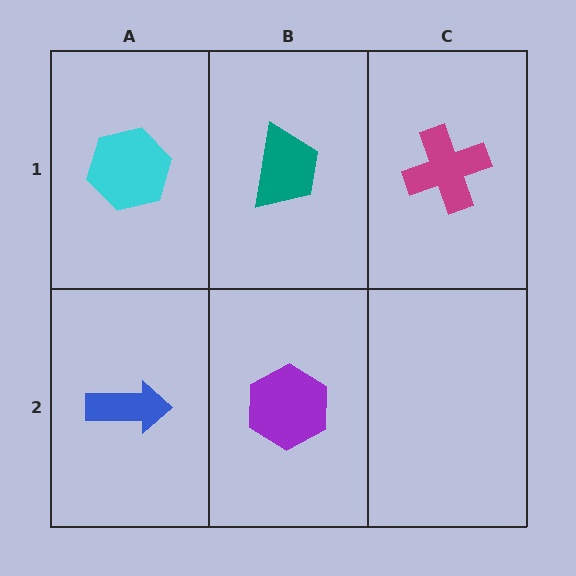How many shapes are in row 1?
3 shapes.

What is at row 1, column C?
A magenta cross.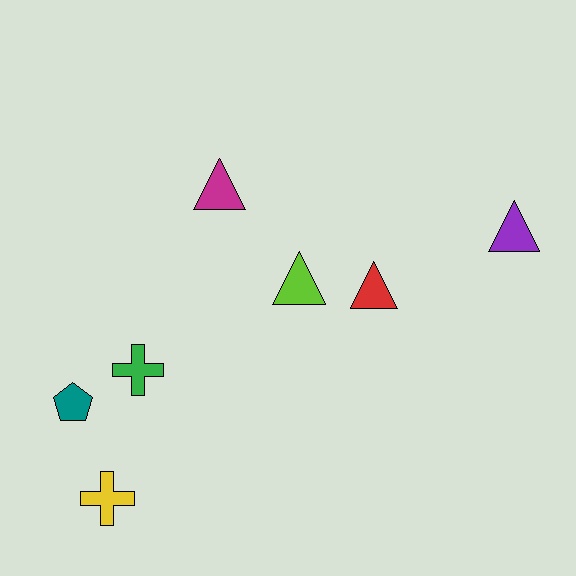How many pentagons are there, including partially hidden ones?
There is 1 pentagon.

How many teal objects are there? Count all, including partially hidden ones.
There is 1 teal object.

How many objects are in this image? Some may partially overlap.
There are 7 objects.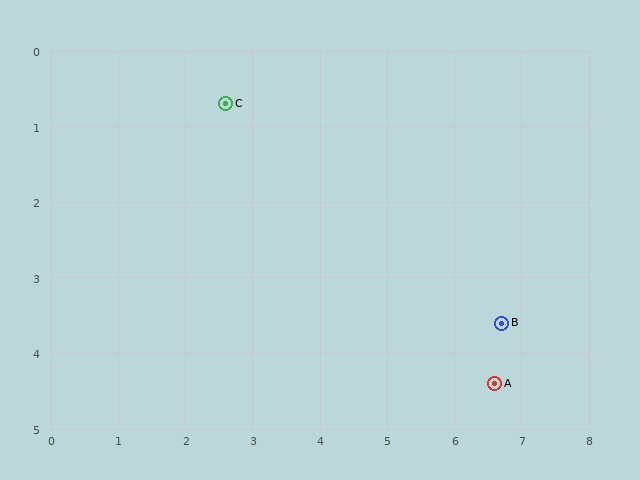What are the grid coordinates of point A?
Point A is at approximately (6.6, 4.4).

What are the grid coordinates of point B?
Point B is at approximately (6.7, 3.6).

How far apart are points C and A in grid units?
Points C and A are about 5.4 grid units apart.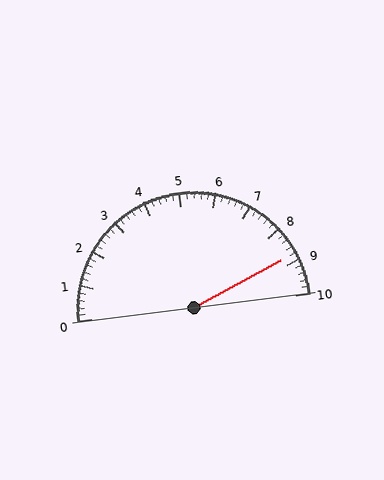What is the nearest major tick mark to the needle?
The nearest major tick mark is 9.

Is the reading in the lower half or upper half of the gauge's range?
The reading is in the upper half of the range (0 to 10).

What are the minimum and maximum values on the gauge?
The gauge ranges from 0 to 10.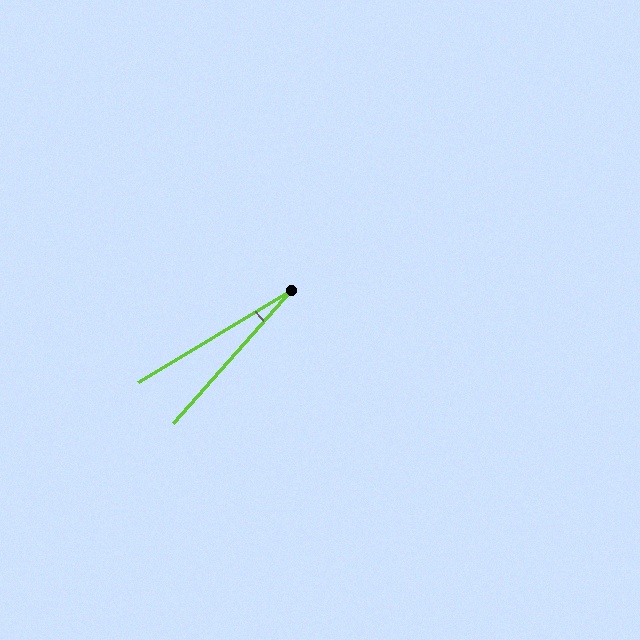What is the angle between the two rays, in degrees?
Approximately 17 degrees.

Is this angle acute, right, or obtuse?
It is acute.